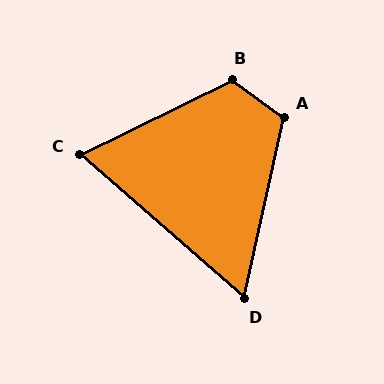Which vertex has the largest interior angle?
B, at approximately 119 degrees.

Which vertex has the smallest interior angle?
D, at approximately 61 degrees.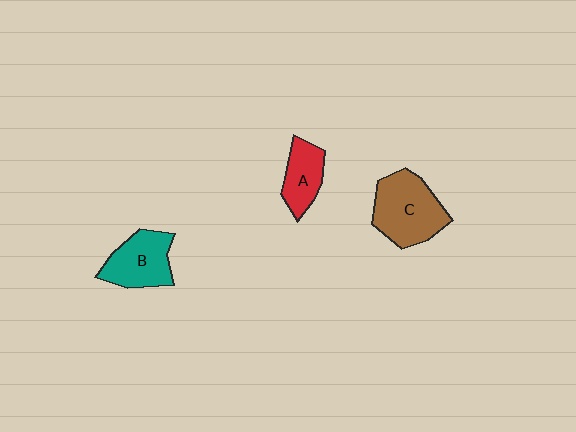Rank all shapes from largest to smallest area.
From largest to smallest: C (brown), B (teal), A (red).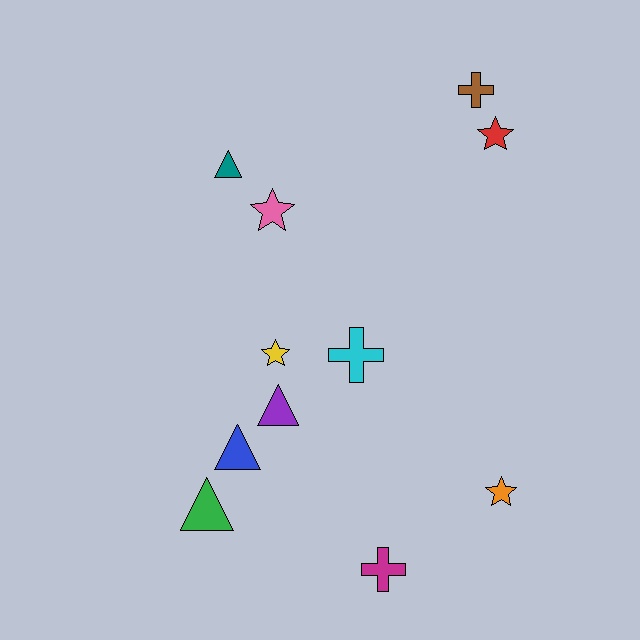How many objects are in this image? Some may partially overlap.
There are 11 objects.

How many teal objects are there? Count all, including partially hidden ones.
There is 1 teal object.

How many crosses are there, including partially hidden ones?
There are 3 crosses.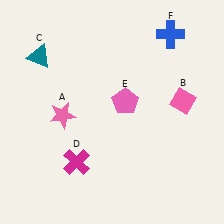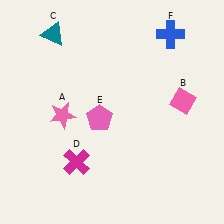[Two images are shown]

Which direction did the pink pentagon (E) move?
The pink pentagon (E) moved left.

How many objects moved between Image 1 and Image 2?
2 objects moved between the two images.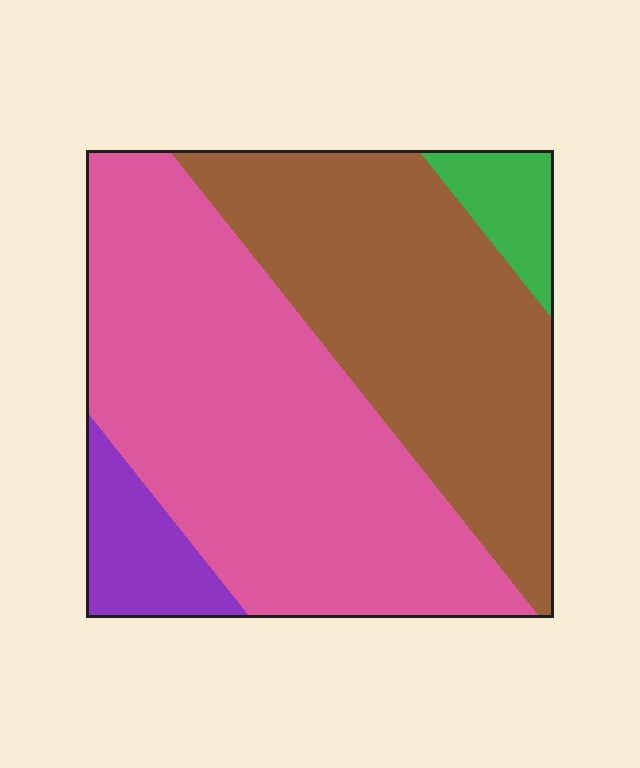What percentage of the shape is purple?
Purple covers 8% of the shape.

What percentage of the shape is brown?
Brown takes up between a third and a half of the shape.